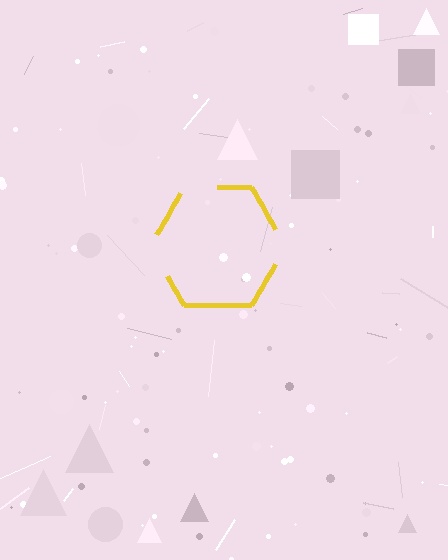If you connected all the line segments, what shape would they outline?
They would outline a hexagon.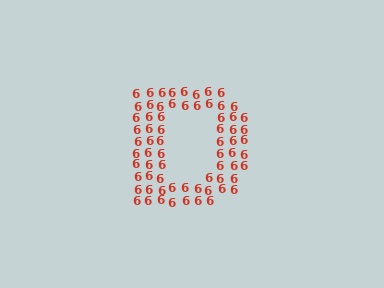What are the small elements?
The small elements are digit 6's.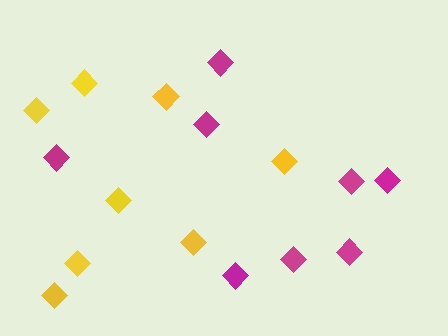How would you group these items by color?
There are 2 groups: one group of yellow diamonds (8) and one group of magenta diamonds (8).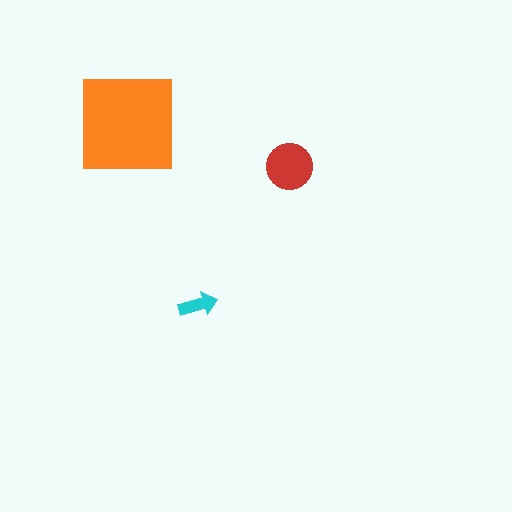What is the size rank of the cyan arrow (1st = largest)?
3rd.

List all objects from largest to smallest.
The orange square, the red circle, the cyan arrow.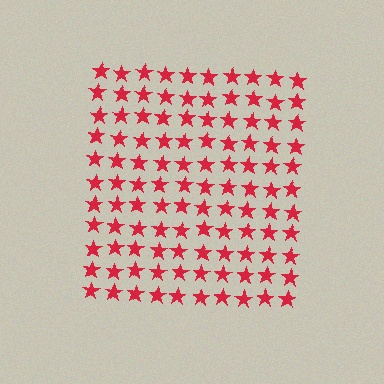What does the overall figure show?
The overall figure shows a square.